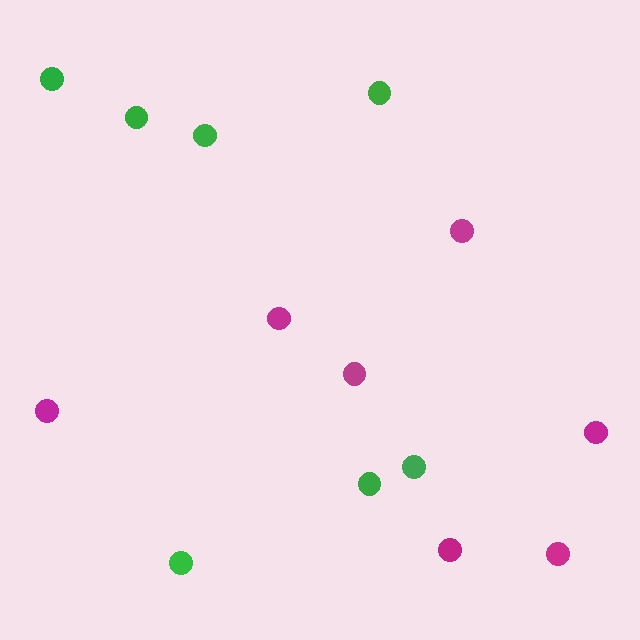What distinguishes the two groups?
There are 2 groups: one group of magenta circles (7) and one group of green circles (7).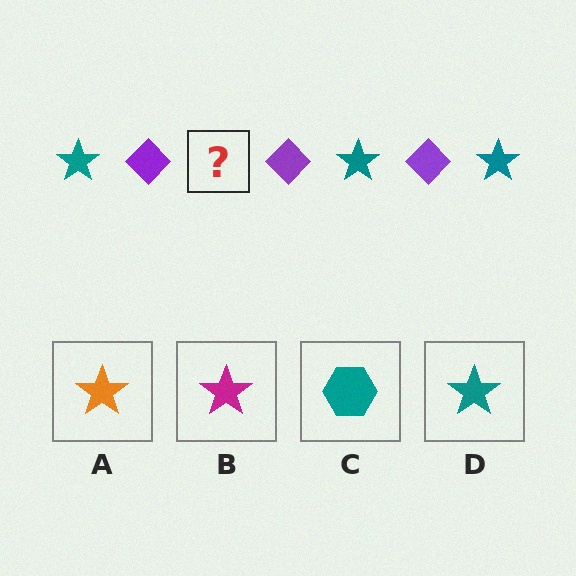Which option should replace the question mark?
Option D.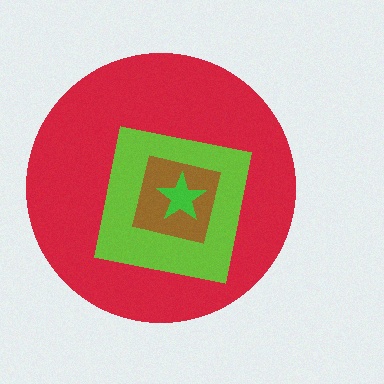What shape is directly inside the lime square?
The brown square.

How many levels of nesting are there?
4.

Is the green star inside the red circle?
Yes.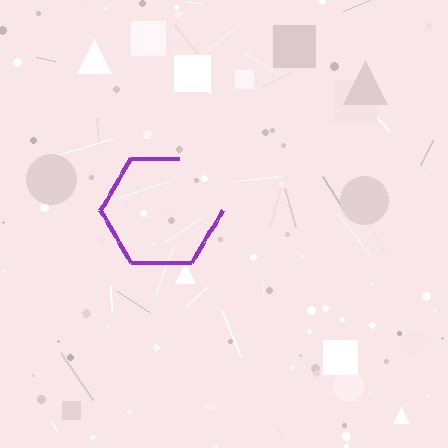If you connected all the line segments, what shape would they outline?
They would outline a hexagon.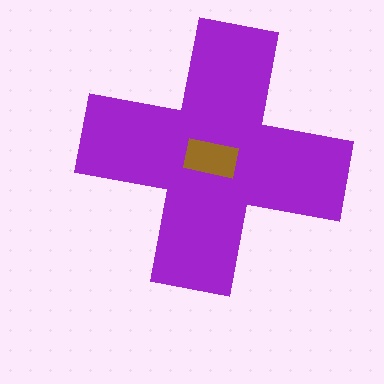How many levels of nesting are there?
2.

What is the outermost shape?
The purple cross.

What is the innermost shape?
The brown rectangle.